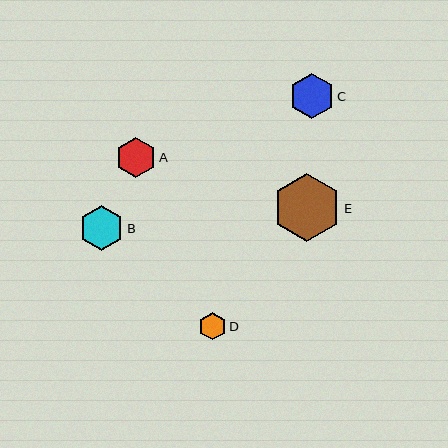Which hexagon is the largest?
Hexagon E is the largest with a size of approximately 67 pixels.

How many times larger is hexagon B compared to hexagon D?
Hexagon B is approximately 1.6 times the size of hexagon D.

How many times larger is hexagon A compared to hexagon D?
Hexagon A is approximately 1.5 times the size of hexagon D.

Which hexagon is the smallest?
Hexagon D is the smallest with a size of approximately 27 pixels.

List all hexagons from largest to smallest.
From largest to smallest: E, C, B, A, D.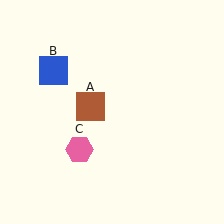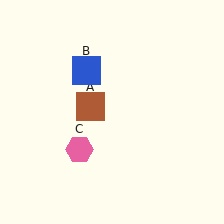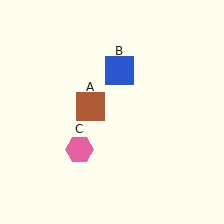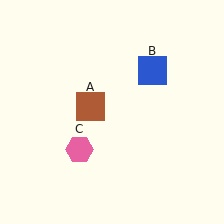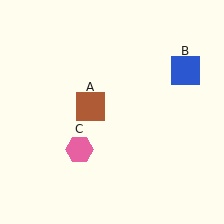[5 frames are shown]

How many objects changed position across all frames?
1 object changed position: blue square (object B).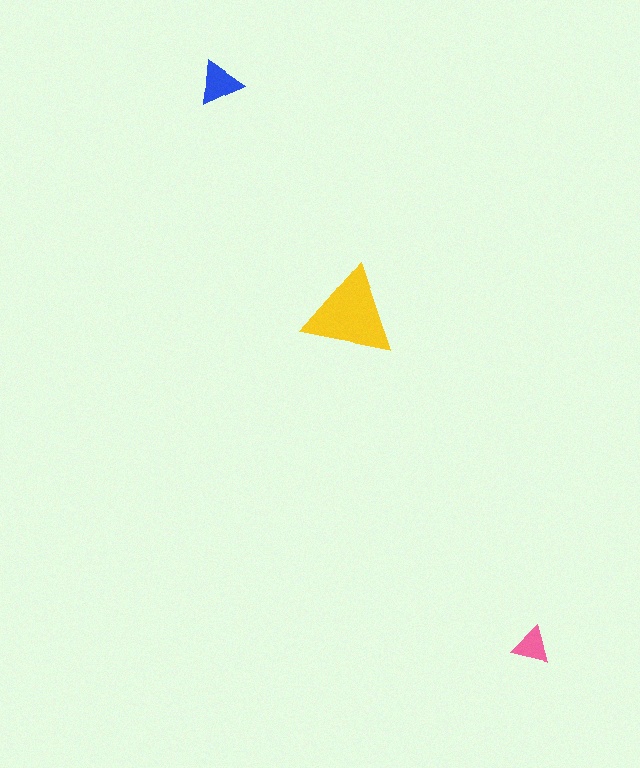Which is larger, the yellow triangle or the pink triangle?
The yellow one.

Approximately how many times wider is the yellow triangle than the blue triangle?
About 2 times wider.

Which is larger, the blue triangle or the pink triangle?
The blue one.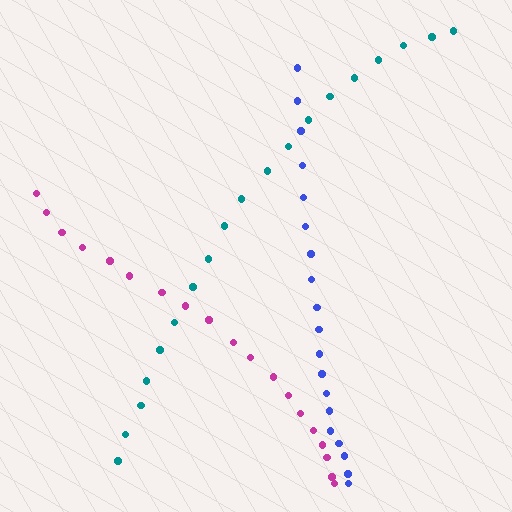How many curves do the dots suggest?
There are 3 distinct paths.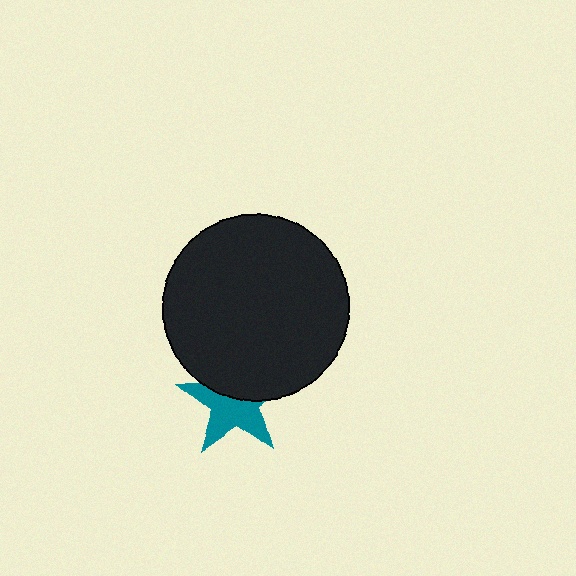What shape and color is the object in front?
The object in front is a black circle.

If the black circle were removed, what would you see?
You would see the complete teal star.